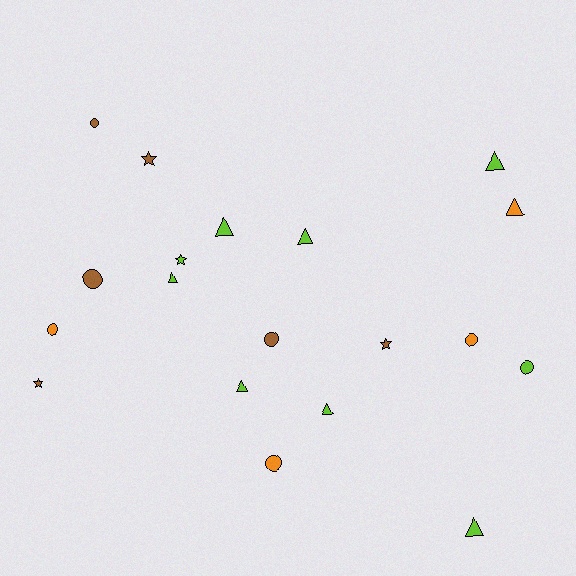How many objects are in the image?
There are 19 objects.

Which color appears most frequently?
Lime, with 9 objects.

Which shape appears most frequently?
Triangle, with 8 objects.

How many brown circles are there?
There are 3 brown circles.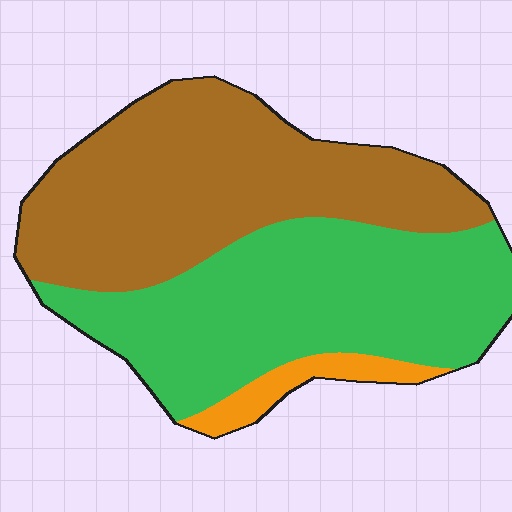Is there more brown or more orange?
Brown.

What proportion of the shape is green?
Green covers 47% of the shape.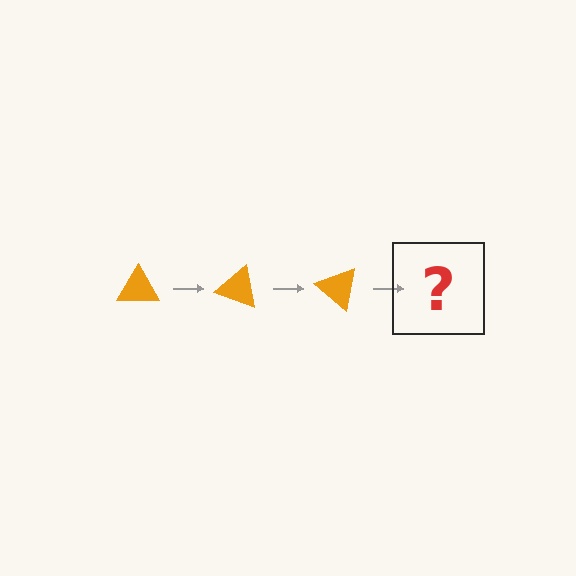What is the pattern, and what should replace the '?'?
The pattern is that the triangle rotates 20 degrees each step. The '?' should be an orange triangle rotated 60 degrees.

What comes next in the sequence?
The next element should be an orange triangle rotated 60 degrees.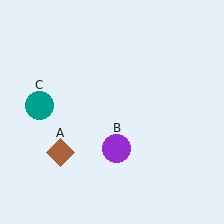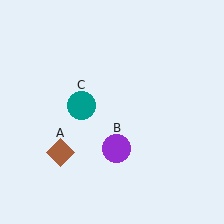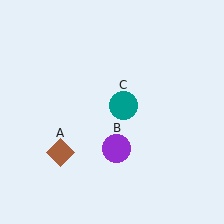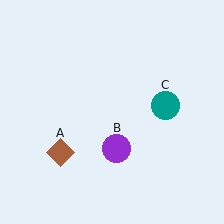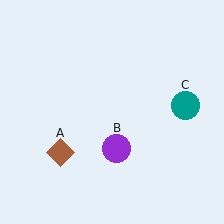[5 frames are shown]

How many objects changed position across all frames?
1 object changed position: teal circle (object C).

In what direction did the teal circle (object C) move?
The teal circle (object C) moved right.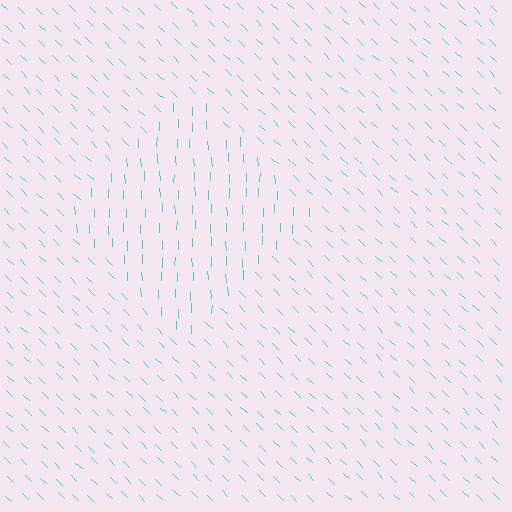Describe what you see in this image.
The image is filled with small cyan line segments. A diamond region in the image has lines oriented differently from the surrounding lines, creating a visible texture boundary.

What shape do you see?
I see a diamond.